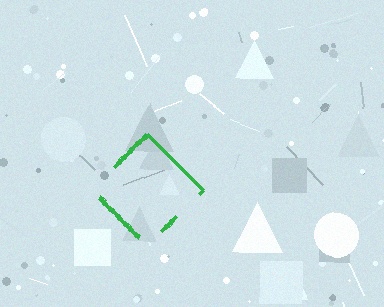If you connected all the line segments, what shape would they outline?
They would outline a diamond.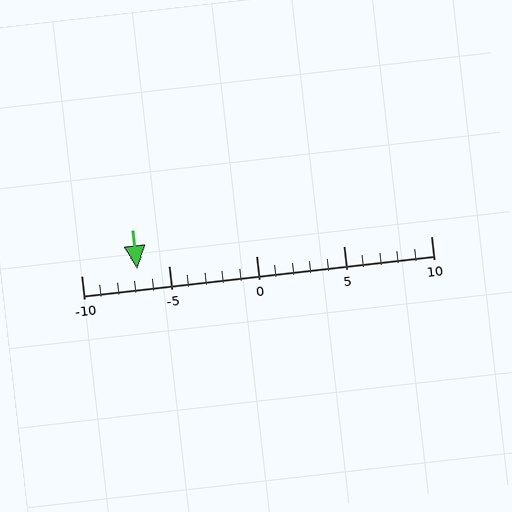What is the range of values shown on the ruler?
The ruler shows values from -10 to 10.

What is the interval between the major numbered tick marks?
The major tick marks are spaced 5 units apart.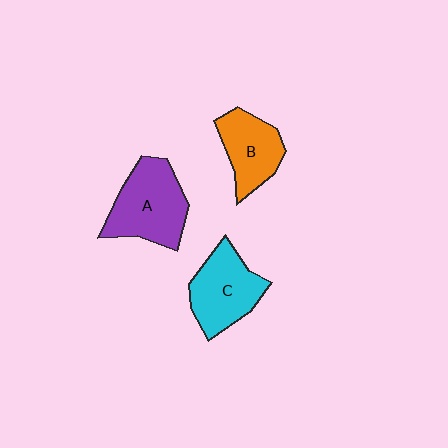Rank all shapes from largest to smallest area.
From largest to smallest: A (purple), C (cyan), B (orange).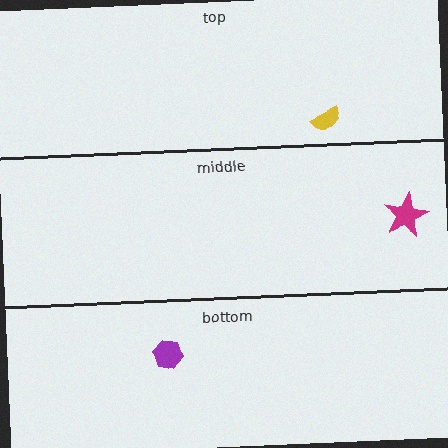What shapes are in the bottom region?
The purple hexagon.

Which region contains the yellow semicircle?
The top region.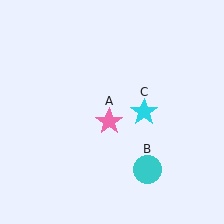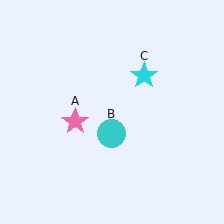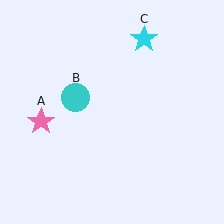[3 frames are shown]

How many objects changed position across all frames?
3 objects changed position: pink star (object A), cyan circle (object B), cyan star (object C).